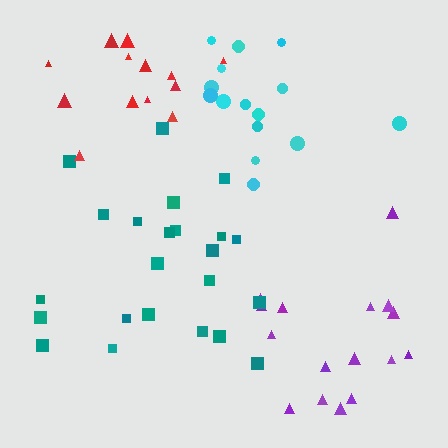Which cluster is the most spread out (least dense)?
Teal.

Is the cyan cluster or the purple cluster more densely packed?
Purple.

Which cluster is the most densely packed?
Red.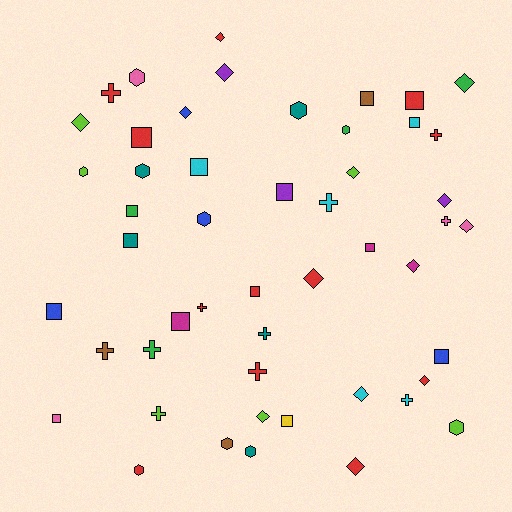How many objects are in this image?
There are 50 objects.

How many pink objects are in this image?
There are 4 pink objects.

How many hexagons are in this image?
There are 10 hexagons.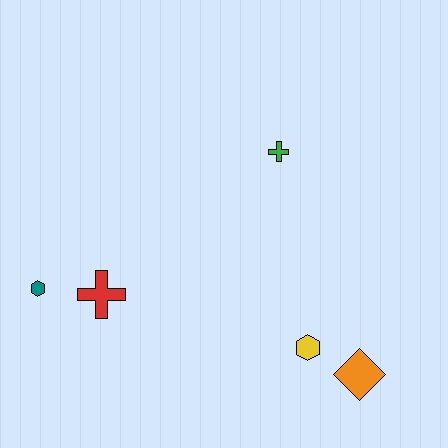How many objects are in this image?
There are 5 objects.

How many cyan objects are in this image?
There are no cyan objects.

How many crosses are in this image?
There are 2 crosses.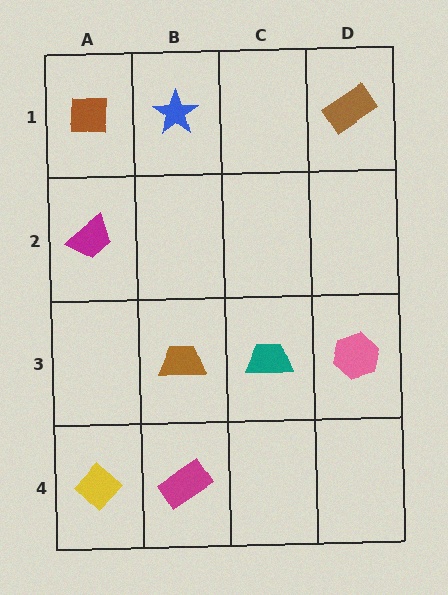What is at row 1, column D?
A brown rectangle.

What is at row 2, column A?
A magenta trapezoid.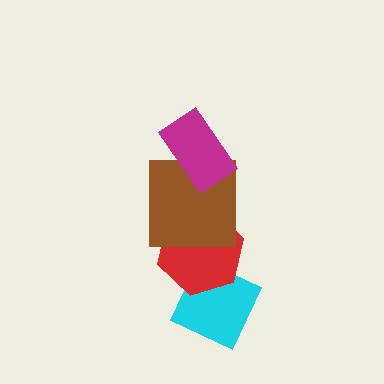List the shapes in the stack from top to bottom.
From top to bottom: the magenta rectangle, the brown square, the red hexagon, the cyan diamond.